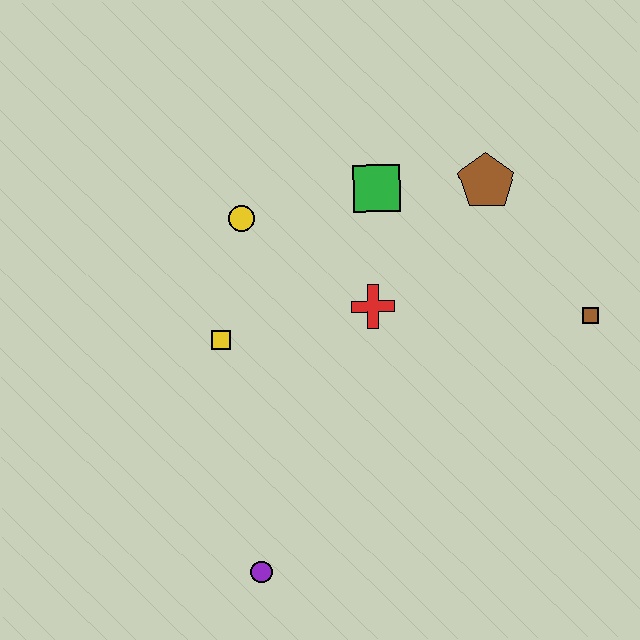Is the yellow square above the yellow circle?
No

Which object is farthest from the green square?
The purple circle is farthest from the green square.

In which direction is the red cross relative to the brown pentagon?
The red cross is below the brown pentagon.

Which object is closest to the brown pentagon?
The green square is closest to the brown pentagon.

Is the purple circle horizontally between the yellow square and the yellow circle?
No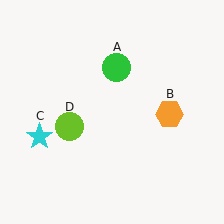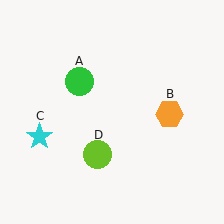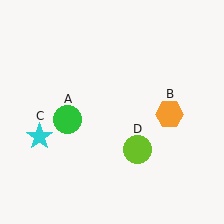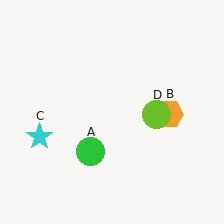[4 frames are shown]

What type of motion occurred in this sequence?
The green circle (object A), lime circle (object D) rotated counterclockwise around the center of the scene.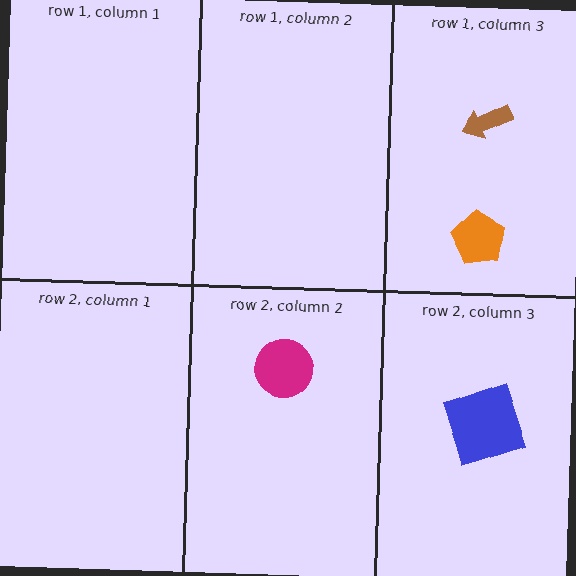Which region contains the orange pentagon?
The row 1, column 3 region.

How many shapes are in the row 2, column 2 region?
1.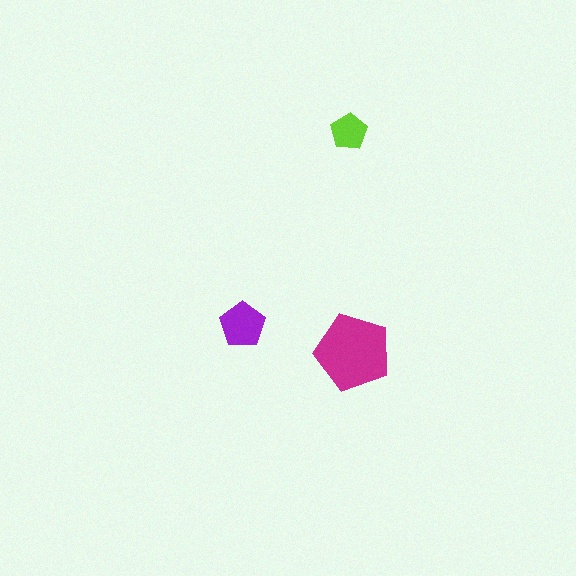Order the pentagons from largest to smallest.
the magenta one, the purple one, the lime one.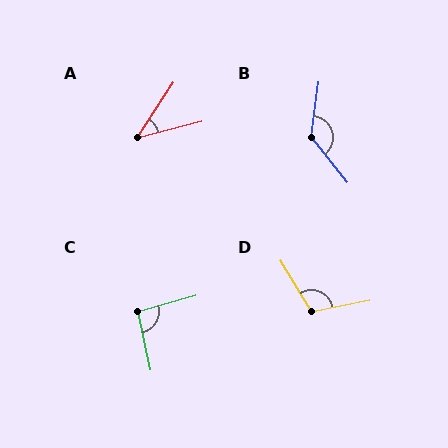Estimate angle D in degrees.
Approximately 110 degrees.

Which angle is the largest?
B, at approximately 134 degrees.